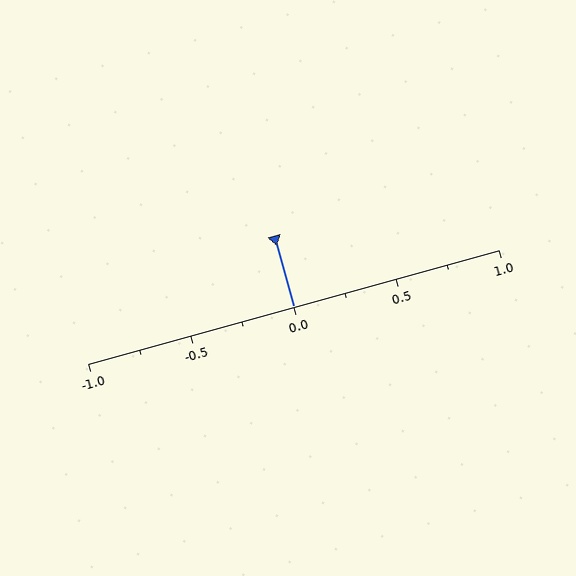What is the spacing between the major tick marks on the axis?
The major ticks are spaced 0.5 apart.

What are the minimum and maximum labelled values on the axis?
The axis runs from -1.0 to 1.0.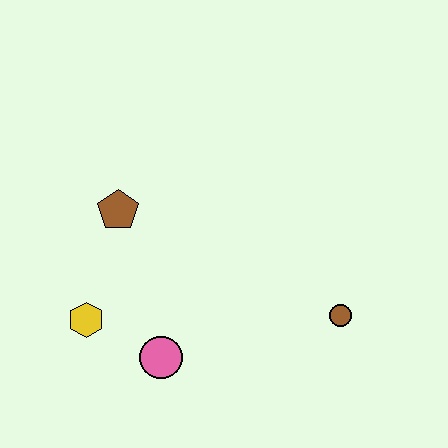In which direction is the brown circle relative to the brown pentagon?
The brown circle is to the right of the brown pentagon.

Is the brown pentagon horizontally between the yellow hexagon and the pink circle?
Yes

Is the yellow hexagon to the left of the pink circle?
Yes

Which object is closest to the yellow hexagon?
The pink circle is closest to the yellow hexagon.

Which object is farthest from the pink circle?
The brown circle is farthest from the pink circle.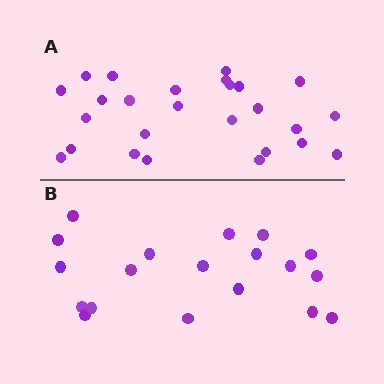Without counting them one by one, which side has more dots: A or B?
Region A (the top region) has more dots.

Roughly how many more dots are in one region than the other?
Region A has roughly 8 or so more dots than region B.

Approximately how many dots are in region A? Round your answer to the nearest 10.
About 30 dots. (The exact count is 26, which rounds to 30.)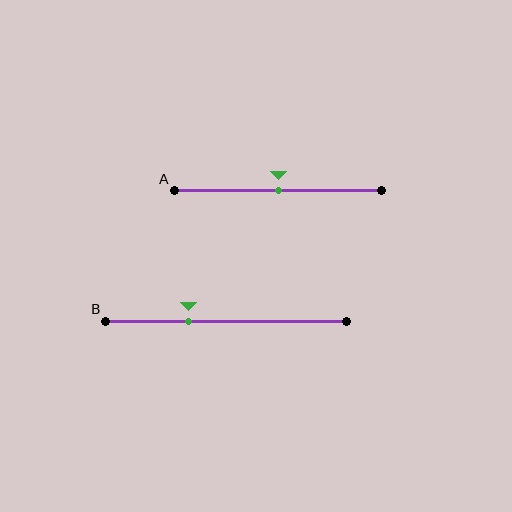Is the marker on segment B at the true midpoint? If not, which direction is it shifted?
No, the marker on segment B is shifted to the left by about 16% of the segment length.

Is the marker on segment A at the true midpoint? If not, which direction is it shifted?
Yes, the marker on segment A is at the true midpoint.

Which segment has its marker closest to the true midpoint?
Segment A has its marker closest to the true midpoint.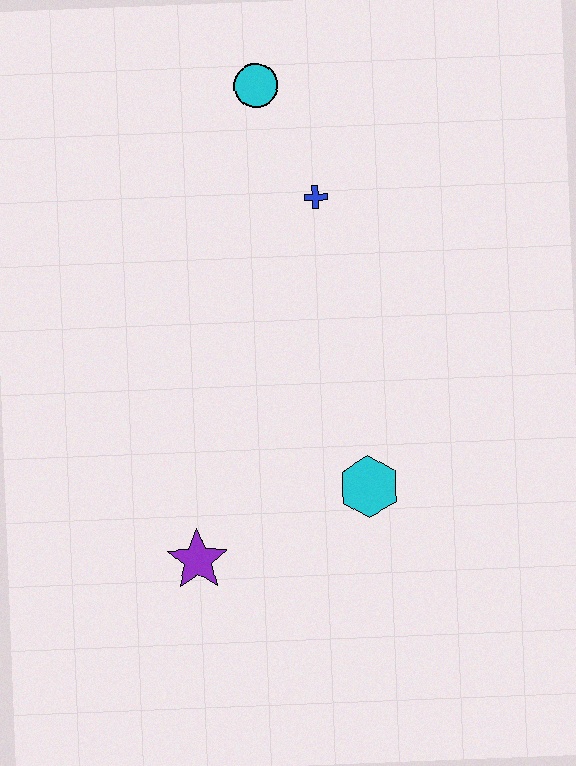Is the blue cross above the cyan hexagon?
Yes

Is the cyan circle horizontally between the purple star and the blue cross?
Yes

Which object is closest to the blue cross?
The cyan circle is closest to the blue cross.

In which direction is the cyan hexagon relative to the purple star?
The cyan hexagon is to the right of the purple star.